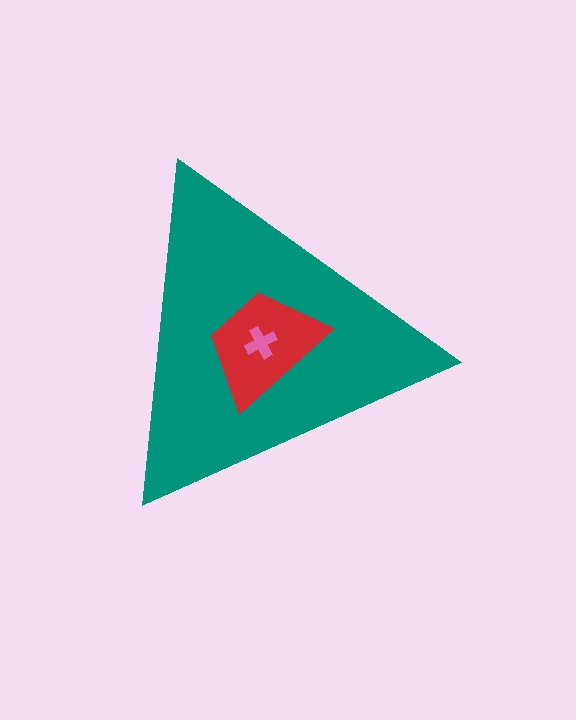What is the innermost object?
The pink cross.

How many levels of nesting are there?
3.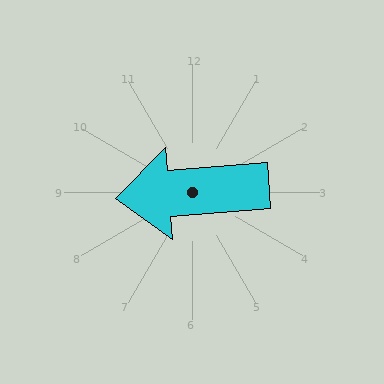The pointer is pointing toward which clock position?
Roughly 9 o'clock.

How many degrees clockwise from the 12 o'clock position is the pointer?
Approximately 265 degrees.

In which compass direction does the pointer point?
West.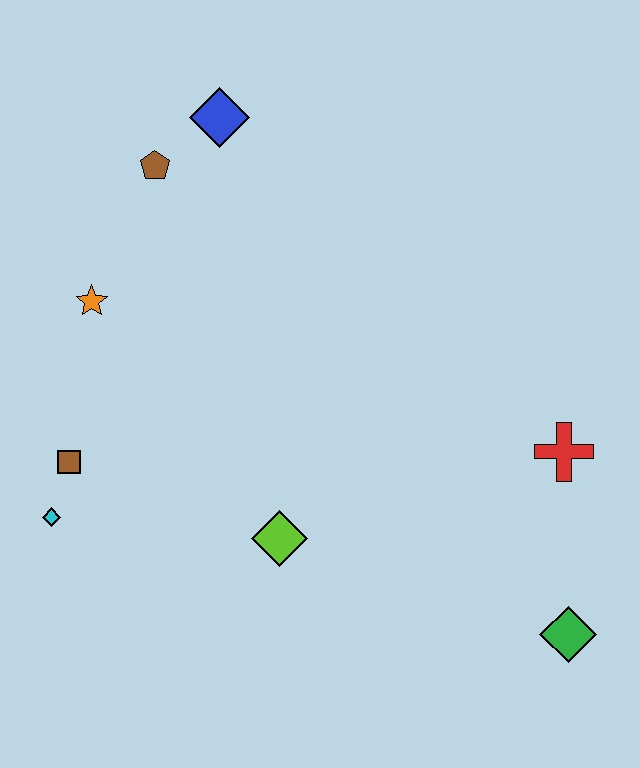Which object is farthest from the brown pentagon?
The green diamond is farthest from the brown pentagon.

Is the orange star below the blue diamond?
Yes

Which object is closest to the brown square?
The cyan diamond is closest to the brown square.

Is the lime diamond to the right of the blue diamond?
Yes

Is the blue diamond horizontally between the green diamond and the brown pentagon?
Yes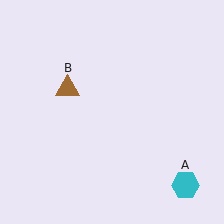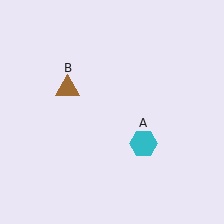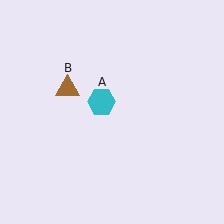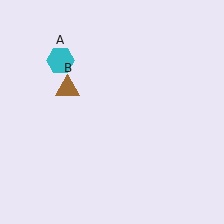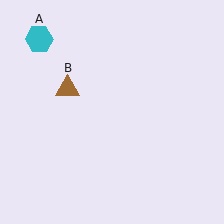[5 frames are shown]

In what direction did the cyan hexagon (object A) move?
The cyan hexagon (object A) moved up and to the left.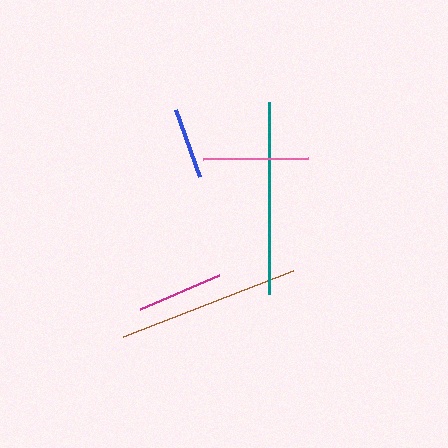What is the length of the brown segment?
The brown segment is approximately 183 pixels long.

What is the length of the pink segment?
The pink segment is approximately 106 pixels long.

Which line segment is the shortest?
The blue line is the shortest at approximately 71 pixels.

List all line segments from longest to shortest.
From longest to shortest: teal, brown, pink, magenta, blue.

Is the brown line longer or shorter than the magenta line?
The brown line is longer than the magenta line.